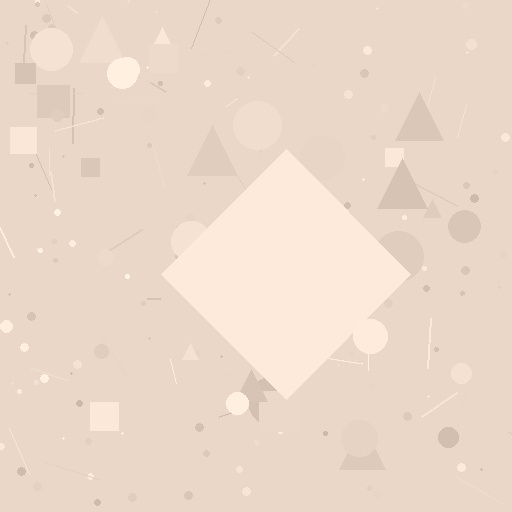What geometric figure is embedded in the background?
A diamond is embedded in the background.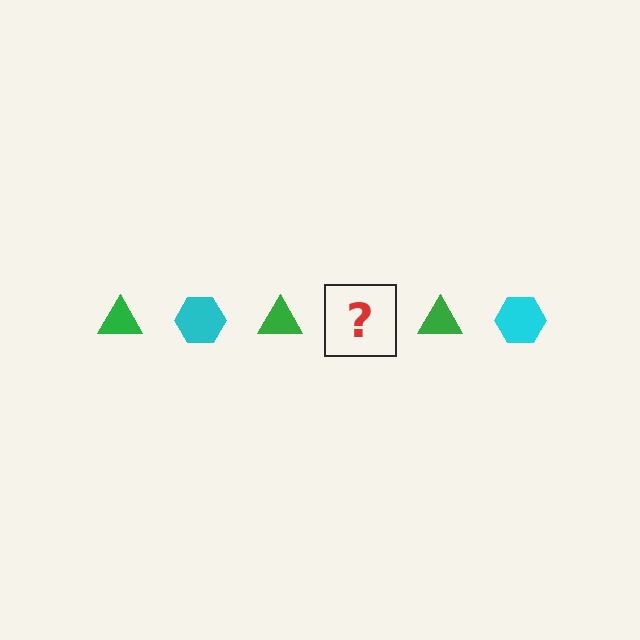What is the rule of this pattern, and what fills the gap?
The rule is that the pattern alternates between green triangle and cyan hexagon. The gap should be filled with a cyan hexagon.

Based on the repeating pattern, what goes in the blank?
The blank should be a cyan hexagon.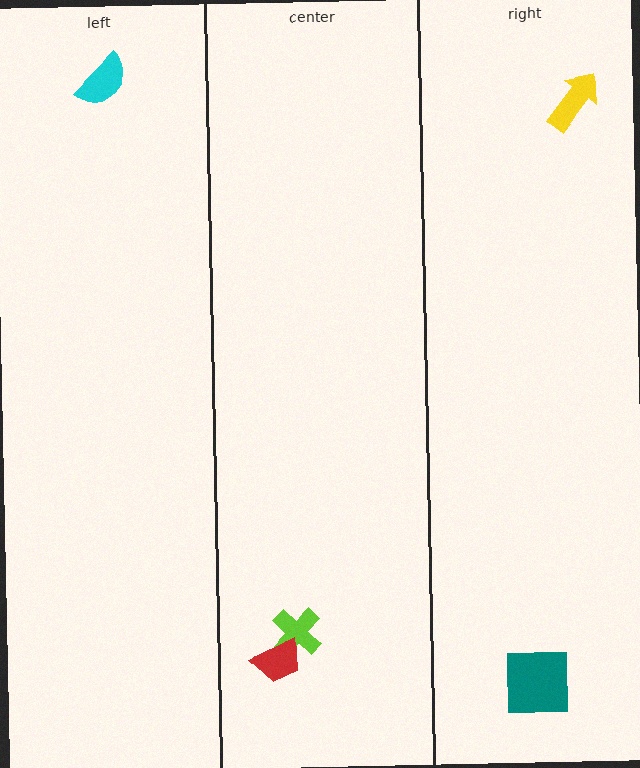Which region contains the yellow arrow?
The right region.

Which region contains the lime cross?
The center region.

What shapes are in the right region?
The yellow arrow, the teal square.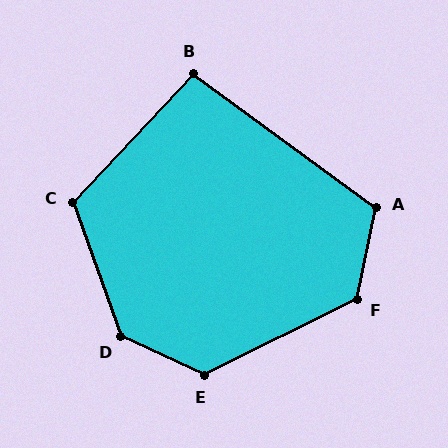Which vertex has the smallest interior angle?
B, at approximately 97 degrees.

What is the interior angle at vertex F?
Approximately 128 degrees (obtuse).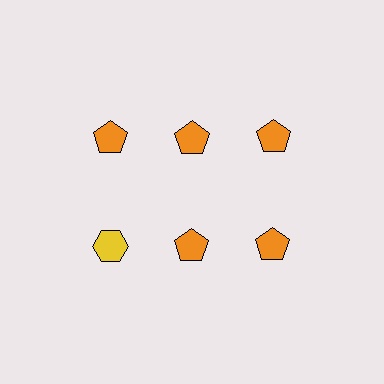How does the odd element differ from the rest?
It differs in both color (yellow instead of orange) and shape (hexagon instead of pentagon).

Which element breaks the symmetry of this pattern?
The yellow hexagon in the second row, leftmost column breaks the symmetry. All other shapes are orange pentagons.